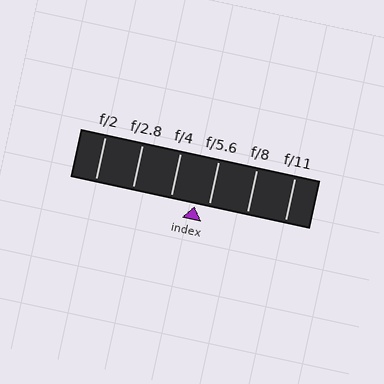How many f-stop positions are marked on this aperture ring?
There are 6 f-stop positions marked.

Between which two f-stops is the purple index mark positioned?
The index mark is between f/4 and f/5.6.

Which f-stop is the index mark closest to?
The index mark is closest to f/5.6.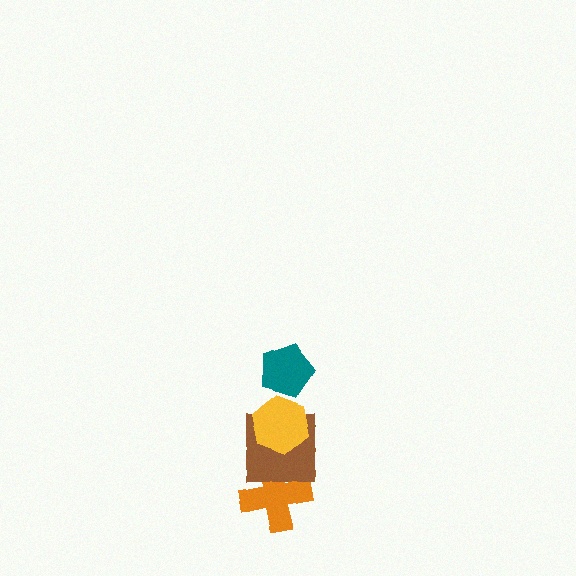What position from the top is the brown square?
The brown square is 3rd from the top.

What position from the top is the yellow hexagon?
The yellow hexagon is 2nd from the top.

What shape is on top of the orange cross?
The brown square is on top of the orange cross.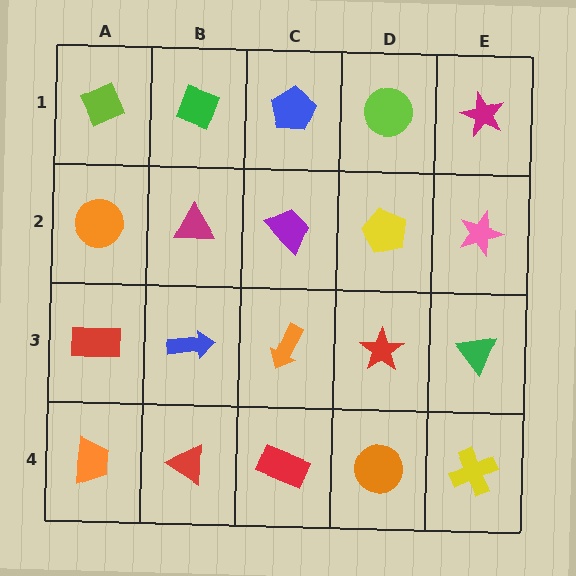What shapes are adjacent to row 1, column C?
A purple trapezoid (row 2, column C), a green diamond (row 1, column B), a lime circle (row 1, column D).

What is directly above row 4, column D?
A red star.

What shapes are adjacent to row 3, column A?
An orange circle (row 2, column A), an orange trapezoid (row 4, column A), a blue arrow (row 3, column B).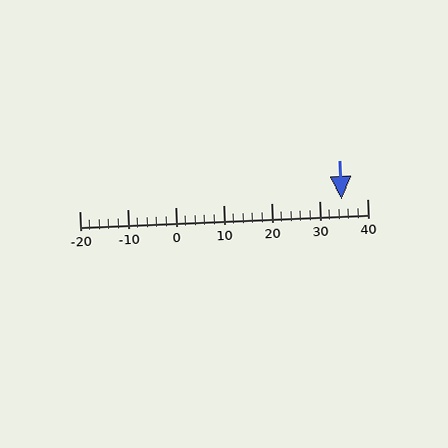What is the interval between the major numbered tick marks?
The major tick marks are spaced 10 units apart.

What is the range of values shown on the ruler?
The ruler shows values from -20 to 40.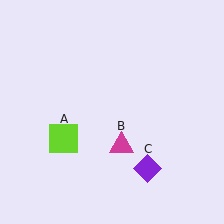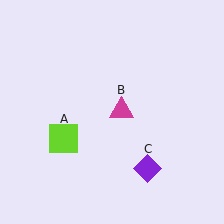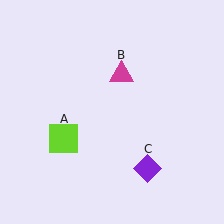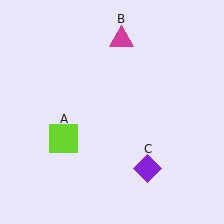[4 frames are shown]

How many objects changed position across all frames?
1 object changed position: magenta triangle (object B).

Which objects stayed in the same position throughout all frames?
Lime square (object A) and purple diamond (object C) remained stationary.